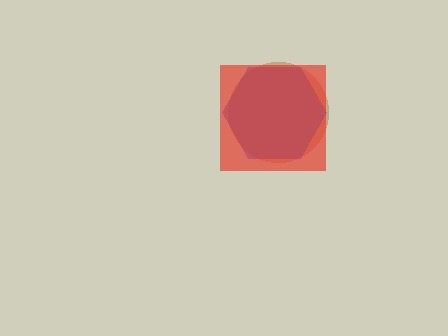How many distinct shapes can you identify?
There are 3 distinct shapes: a brown circle, a blue hexagon, a red square.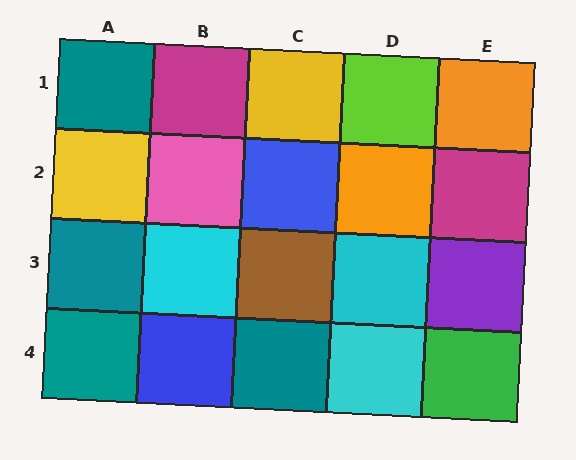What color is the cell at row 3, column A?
Teal.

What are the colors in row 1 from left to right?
Teal, magenta, yellow, lime, orange.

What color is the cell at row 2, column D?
Orange.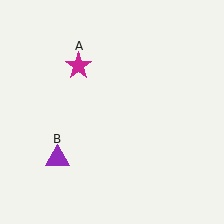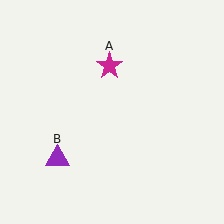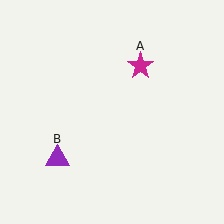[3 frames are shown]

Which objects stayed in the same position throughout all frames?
Purple triangle (object B) remained stationary.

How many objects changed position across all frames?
1 object changed position: magenta star (object A).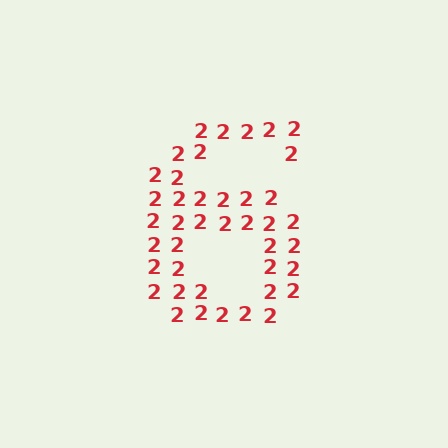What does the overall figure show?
The overall figure shows the digit 6.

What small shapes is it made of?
It is made of small digit 2's.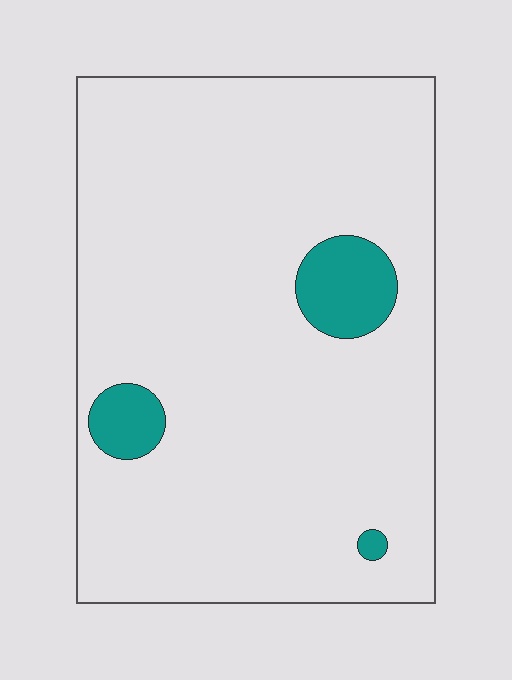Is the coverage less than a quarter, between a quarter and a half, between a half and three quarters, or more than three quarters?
Less than a quarter.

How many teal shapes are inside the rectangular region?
3.